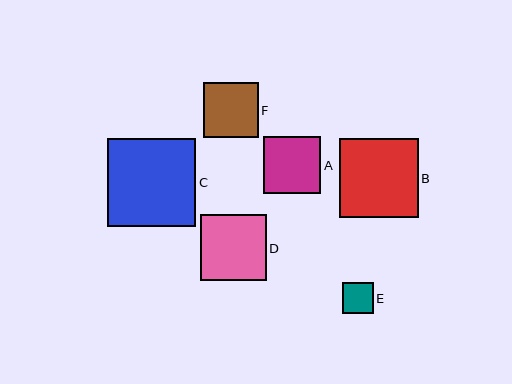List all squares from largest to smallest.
From largest to smallest: C, B, D, A, F, E.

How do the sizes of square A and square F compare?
Square A and square F are approximately the same size.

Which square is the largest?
Square C is the largest with a size of approximately 88 pixels.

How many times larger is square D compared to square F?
Square D is approximately 1.2 times the size of square F.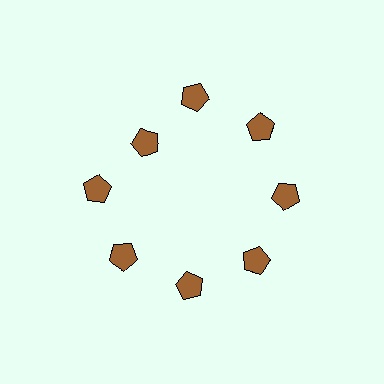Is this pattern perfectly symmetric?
No. The 8 brown pentagons are arranged in a ring, but one element near the 10 o'clock position is pulled inward toward the center, breaking the 8-fold rotational symmetry.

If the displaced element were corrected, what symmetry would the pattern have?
It would have 8-fold rotational symmetry — the pattern would map onto itself every 45 degrees.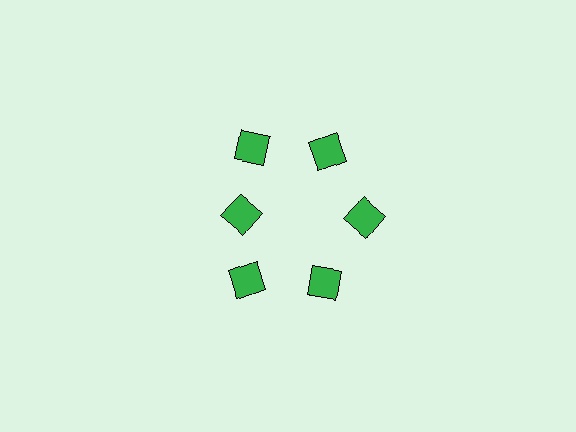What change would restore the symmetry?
The symmetry would be restored by moving it outward, back onto the ring so that all 6 diamonds sit at equal angles and equal distance from the center.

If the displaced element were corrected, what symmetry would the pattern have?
It would have 6-fold rotational symmetry — the pattern would map onto itself every 60 degrees.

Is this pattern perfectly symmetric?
No. The 6 green diamonds are arranged in a ring, but one element near the 9 o'clock position is pulled inward toward the center, breaking the 6-fold rotational symmetry.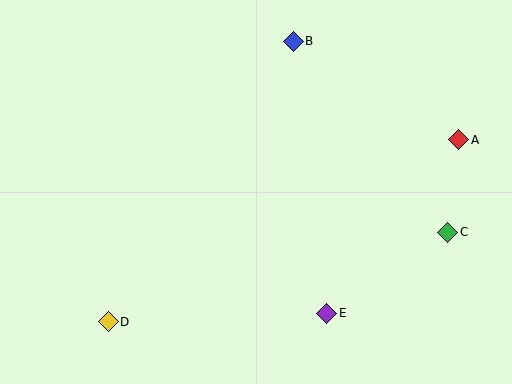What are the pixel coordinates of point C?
Point C is at (448, 232).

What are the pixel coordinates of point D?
Point D is at (108, 322).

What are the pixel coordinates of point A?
Point A is at (459, 140).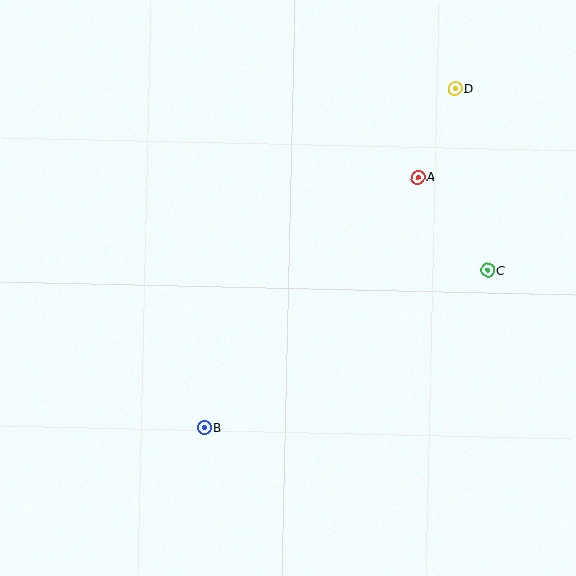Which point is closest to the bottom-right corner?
Point C is closest to the bottom-right corner.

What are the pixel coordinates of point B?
Point B is at (204, 428).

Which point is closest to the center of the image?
Point B at (204, 428) is closest to the center.